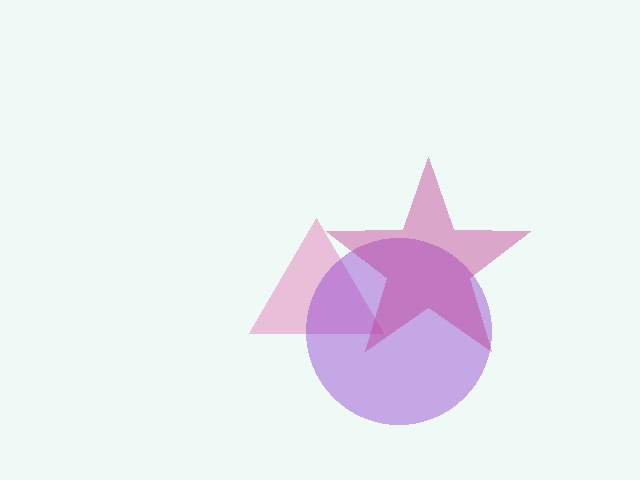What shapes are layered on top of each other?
The layered shapes are: a pink triangle, a purple circle, a magenta star.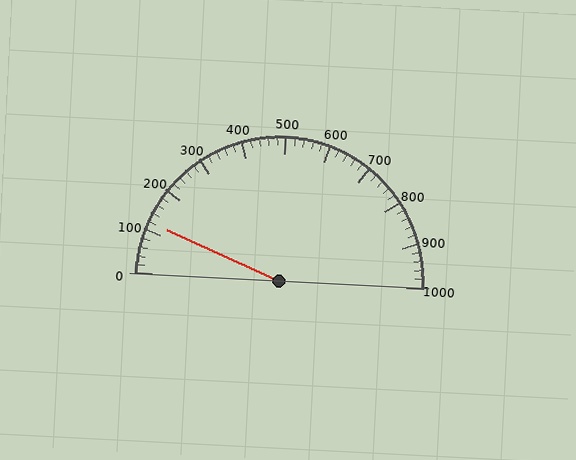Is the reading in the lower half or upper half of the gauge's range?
The reading is in the lower half of the range (0 to 1000).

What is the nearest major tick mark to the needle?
The nearest major tick mark is 100.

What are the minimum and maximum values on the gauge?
The gauge ranges from 0 to 1000.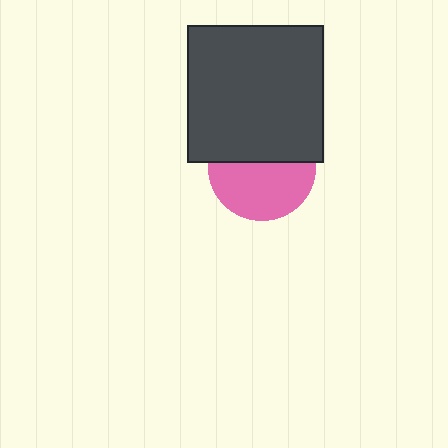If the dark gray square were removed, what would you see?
You would see the complete pink circle.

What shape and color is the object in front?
The object in front is a dark gray square.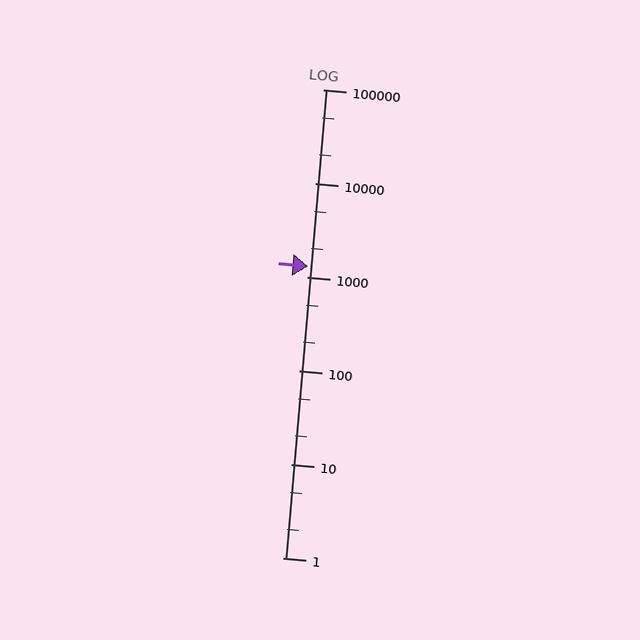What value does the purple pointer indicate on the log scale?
The pointer indicates approximately 1300.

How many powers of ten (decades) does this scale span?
The scale spans 5 decades, from 1 to 100000.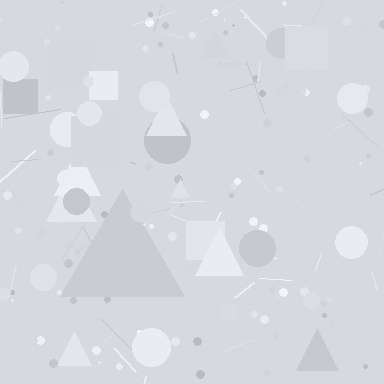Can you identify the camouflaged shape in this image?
The camouflaged shape is a triangle.